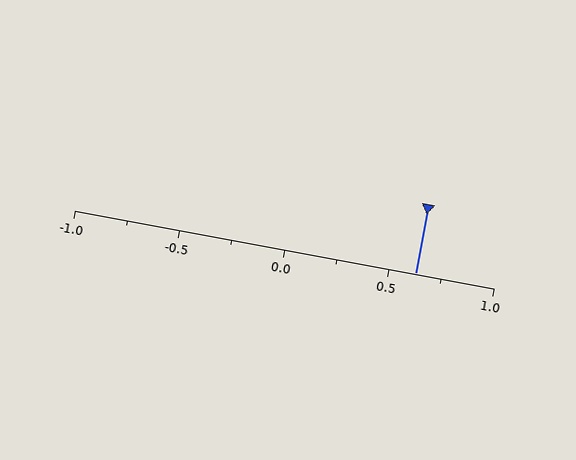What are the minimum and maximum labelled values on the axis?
The axis runs from -1.0 to 1.0.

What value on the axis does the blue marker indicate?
The marker indicates approximately 0.62.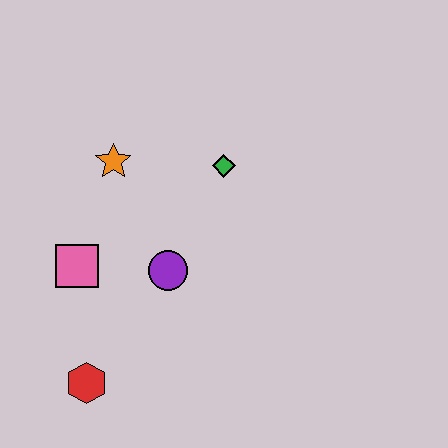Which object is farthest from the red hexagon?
The green diamond is farthest from the red hexagon.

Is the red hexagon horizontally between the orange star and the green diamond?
No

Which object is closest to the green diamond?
The orange star is closest to the green diamond.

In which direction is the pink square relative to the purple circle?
The pink square is to the left of the purple circle.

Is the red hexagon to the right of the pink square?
Yes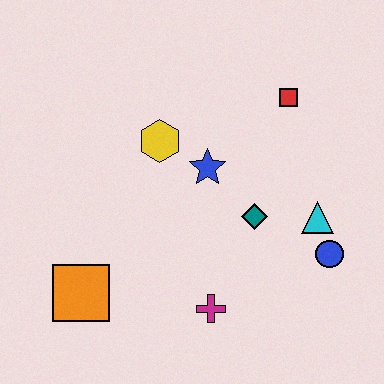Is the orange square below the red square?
Yes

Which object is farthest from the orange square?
The red square is farthest from the orange square.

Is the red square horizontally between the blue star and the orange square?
No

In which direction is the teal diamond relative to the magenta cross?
The teal diamond is above the magenta cross.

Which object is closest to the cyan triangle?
The blue circle is closest to the cyan triangle.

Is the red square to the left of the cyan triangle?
Yes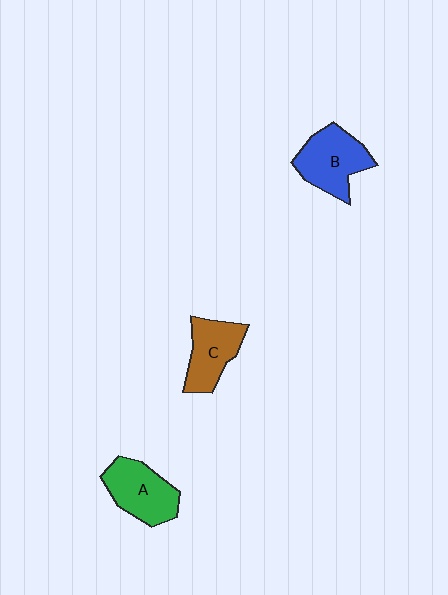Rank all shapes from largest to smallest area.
From largest to smallest: B (blue), A (green), C (brown).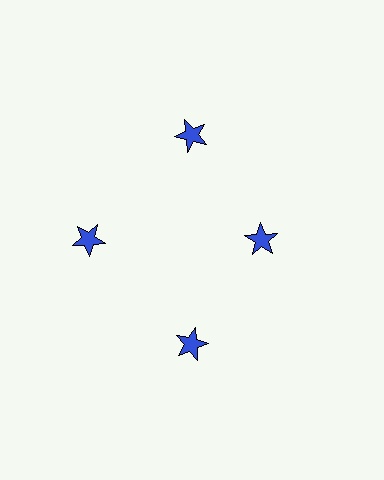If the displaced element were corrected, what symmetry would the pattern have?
It would have 4-fold rotational symmetry — the pattern would map onto itself every 90 degrees.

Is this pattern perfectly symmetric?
No. The 4 blue stars are arranged in a ring, but one element near the 3 o'clock position is pulled inward toward the center, breaking the 4-fold rotational symmetry.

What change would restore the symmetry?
The symmetry would be restored by moving it outward, back onto the ring so that all 4 stars sit at equal angles and equal distance from the center.